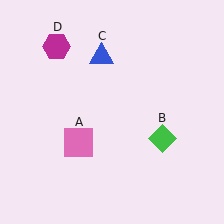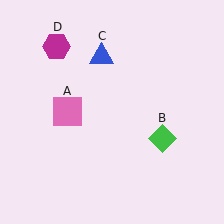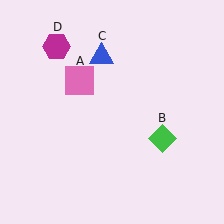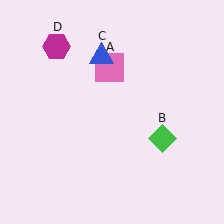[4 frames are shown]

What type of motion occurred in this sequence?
The pink square (object A) rotated clockwise around the center of the scene.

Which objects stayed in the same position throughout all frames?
Green diamond (object B) and blue triangle (object C) and magenta hexagon (object D) remained stationary.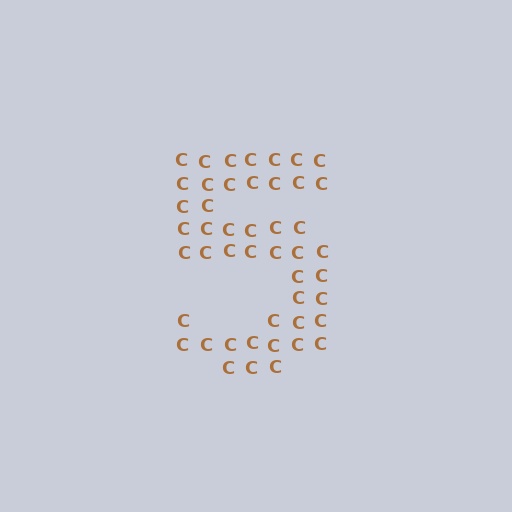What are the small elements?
The small elements are letter C's.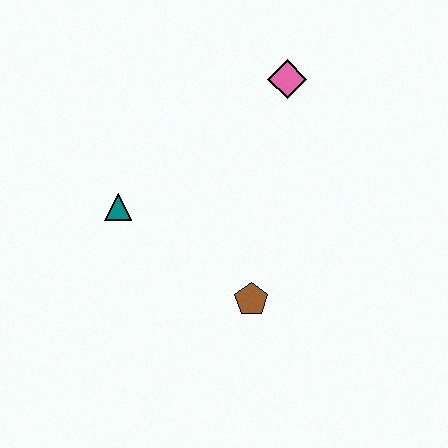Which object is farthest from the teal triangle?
The pink diamond is farthest from the teal triangle.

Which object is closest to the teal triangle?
The brown pentagon is closest to the teal triangle.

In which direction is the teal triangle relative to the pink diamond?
The teal triangle is to the left of the pink diamond.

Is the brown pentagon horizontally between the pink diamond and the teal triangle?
Yes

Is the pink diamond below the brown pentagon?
No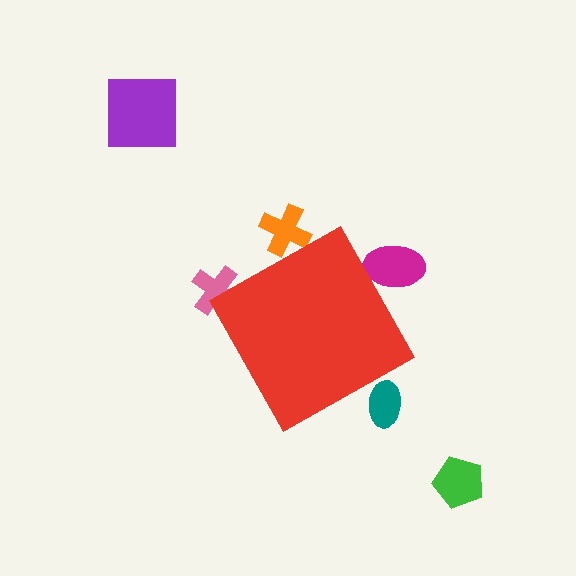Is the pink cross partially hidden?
Yes, the pink cross is partially hidden behind the red diamond.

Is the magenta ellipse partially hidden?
Yes, the magenta ellipse is partially hidden behind the red diamond.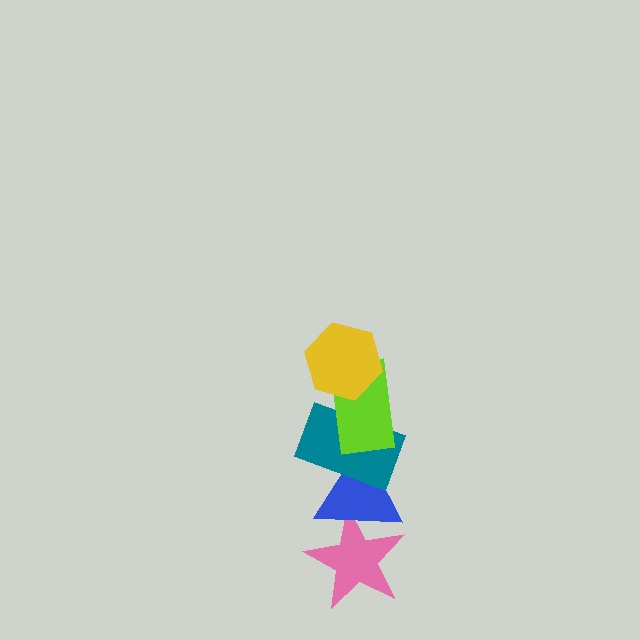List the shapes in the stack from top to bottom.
From top to bottom: the yellow hexagon, the lime rectangle, the teal rectangle, the blue triangle, the pink star.